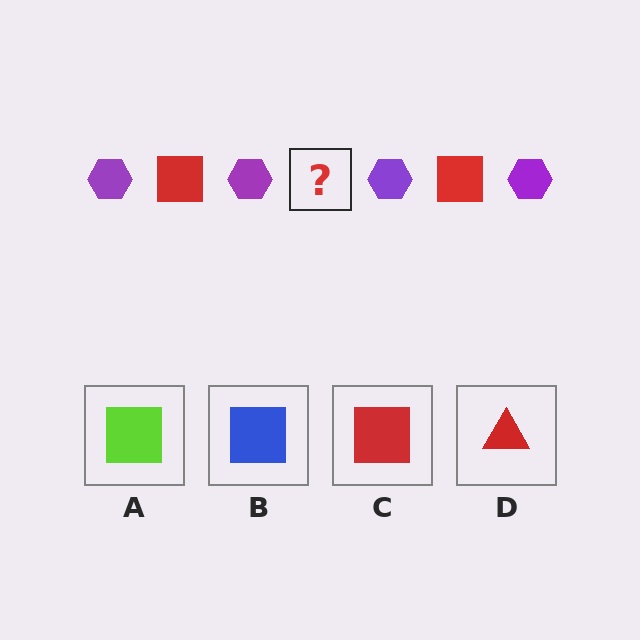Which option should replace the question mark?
Option C.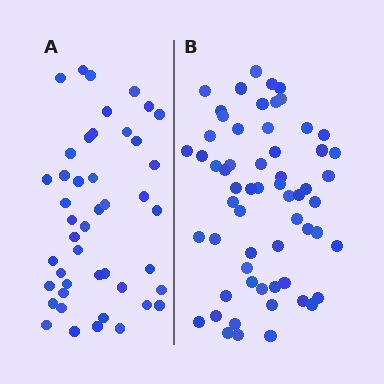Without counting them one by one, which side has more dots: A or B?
Region B (the right region) has more dots.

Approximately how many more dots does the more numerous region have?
Region B has approximately 15 more dots than region A.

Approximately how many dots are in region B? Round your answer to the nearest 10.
About 60 dots.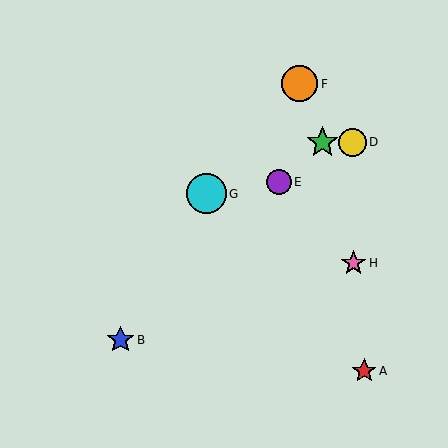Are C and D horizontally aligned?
Yes, both are at y≈142.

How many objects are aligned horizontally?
2 objects (C, D) are aligned horizontally.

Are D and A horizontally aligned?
No, D is at y≈142 and A is at y≈371.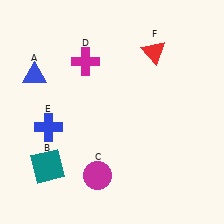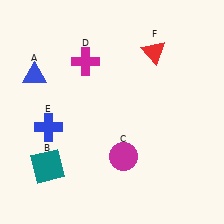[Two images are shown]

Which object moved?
The magenta circle (C) moved right.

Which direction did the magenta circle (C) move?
The magenta circle (C) moved right.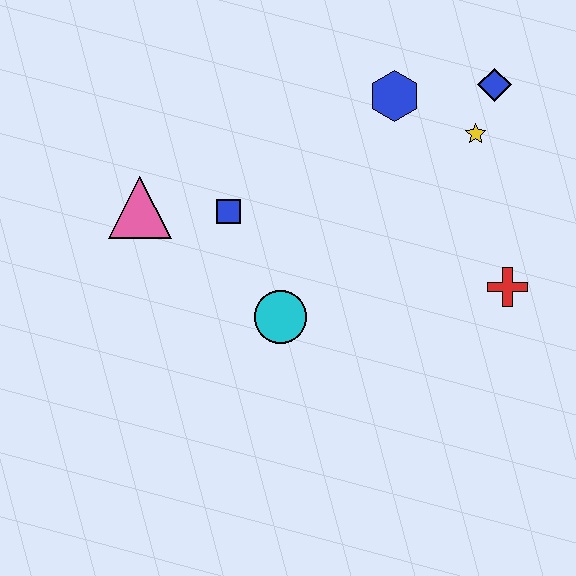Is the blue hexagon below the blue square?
No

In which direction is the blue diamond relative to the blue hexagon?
The blue diamond is to the right of the blue hexagon.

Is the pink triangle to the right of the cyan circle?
No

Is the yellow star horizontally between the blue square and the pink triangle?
No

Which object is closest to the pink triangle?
The blue square is closest to the pink triangle.